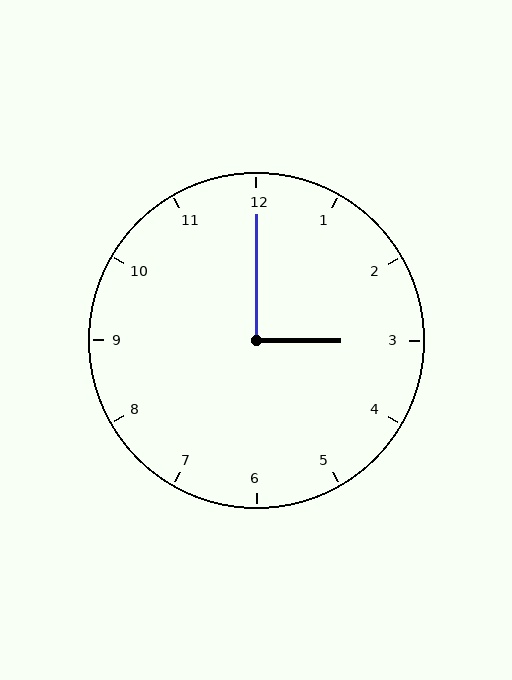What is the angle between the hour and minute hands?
Approximately 90 degrees.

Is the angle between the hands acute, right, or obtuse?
It is right.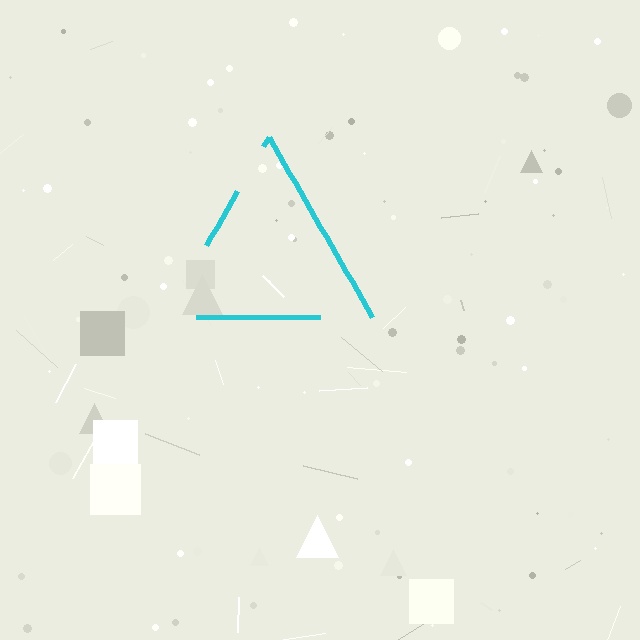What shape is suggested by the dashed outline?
The dashed outline suggests a triangle.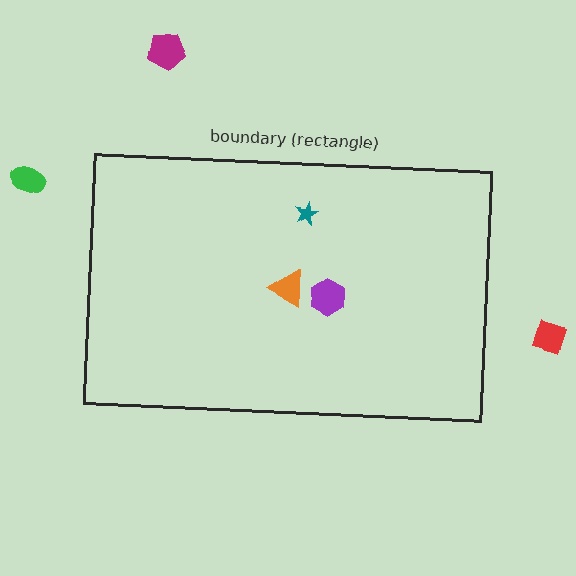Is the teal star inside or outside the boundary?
Inside.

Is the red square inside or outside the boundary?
Outside.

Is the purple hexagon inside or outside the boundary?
Inside.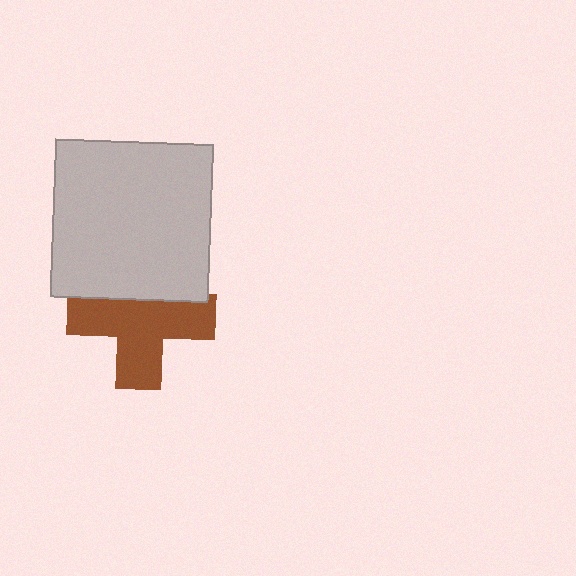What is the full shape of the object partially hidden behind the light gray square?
The partially hidden object is a brown cross.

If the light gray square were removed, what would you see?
You would see the complete brown cross.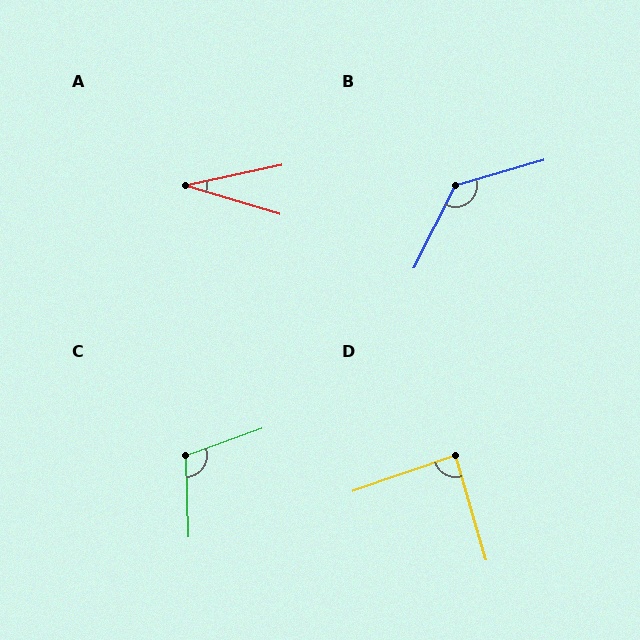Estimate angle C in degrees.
Approximately 108 degrees.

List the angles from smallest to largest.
A (29°), D (87°), C (108°), B (132°).